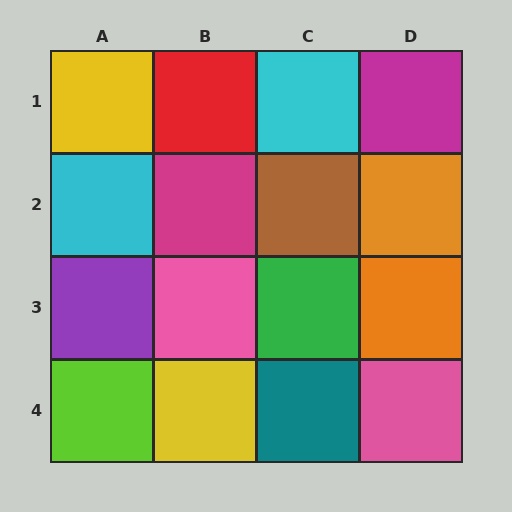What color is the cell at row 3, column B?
Pink.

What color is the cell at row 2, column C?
Brown.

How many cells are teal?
1 cell is teal.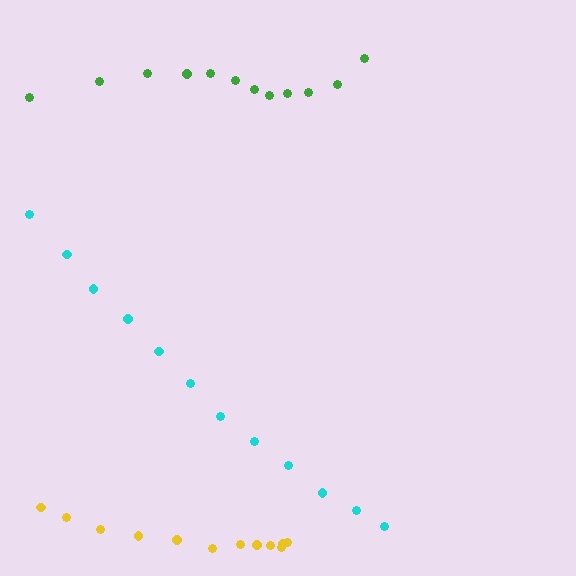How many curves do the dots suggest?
There are 3 distinct paths.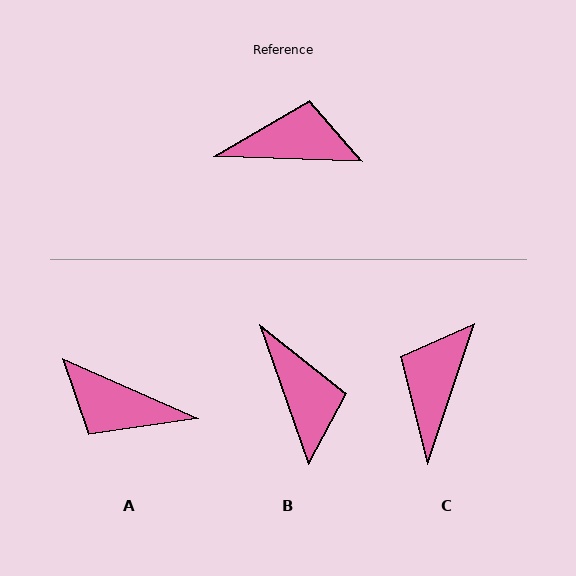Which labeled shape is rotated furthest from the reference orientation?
A, about 158 degrees away.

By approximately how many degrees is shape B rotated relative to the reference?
Approximately 69 degrees clockwise.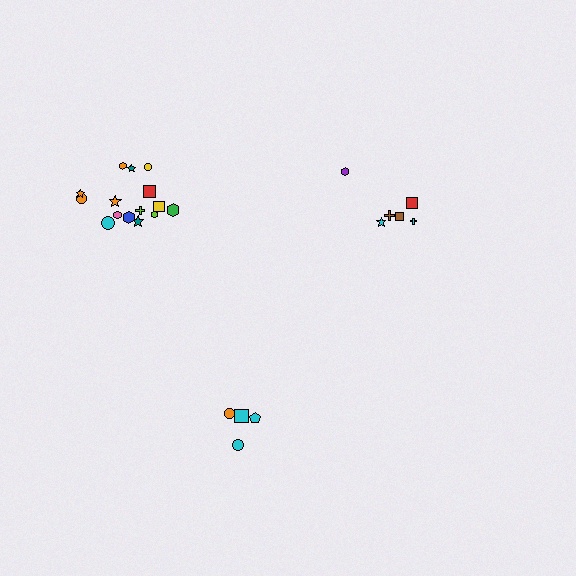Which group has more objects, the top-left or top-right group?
The top-left group.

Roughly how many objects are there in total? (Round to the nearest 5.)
Roughly 25 objects in total.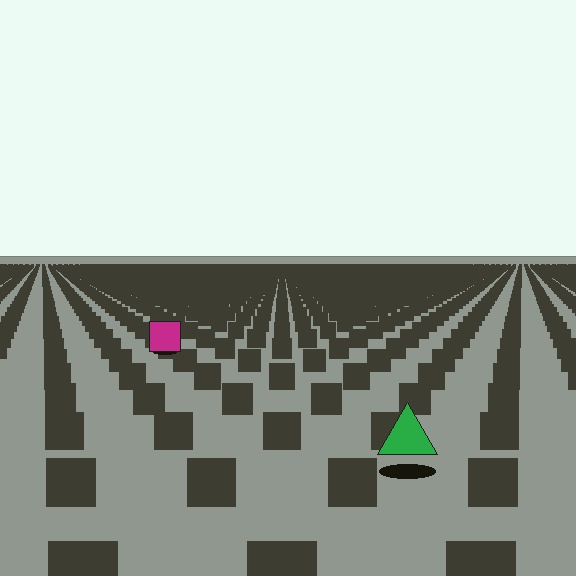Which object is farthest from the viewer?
The magenta square is farthest from the viewer. It appears smaller and the ground texture around it is denser.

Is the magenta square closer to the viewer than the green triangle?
No. The green triangle is closer — you can tell from the texture gradient: the ground texture is coarser near it.